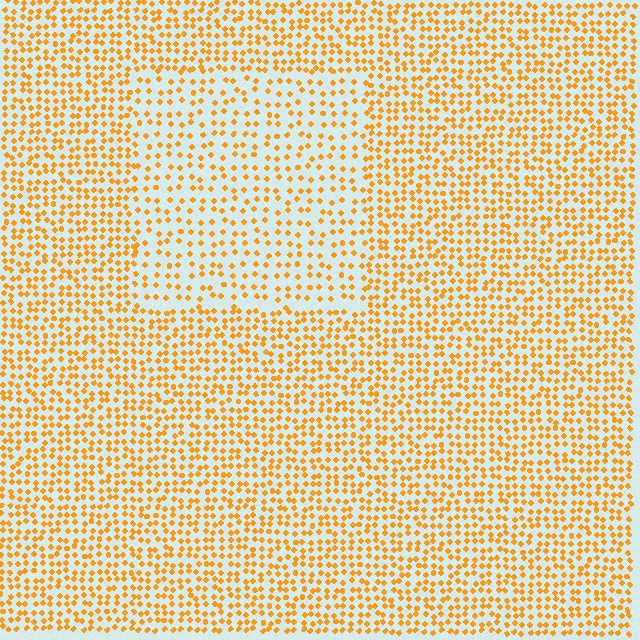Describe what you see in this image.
The image contains small orange elements arranged at two different densities. A rectangle-shaped region is visible where the elements are less densely packed than the surrounding area.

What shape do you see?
I see a rectangle.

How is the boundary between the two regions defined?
The boundary is defined by a change in element density (approximately 1.8x ratio). All elements are the same color, size, and shape.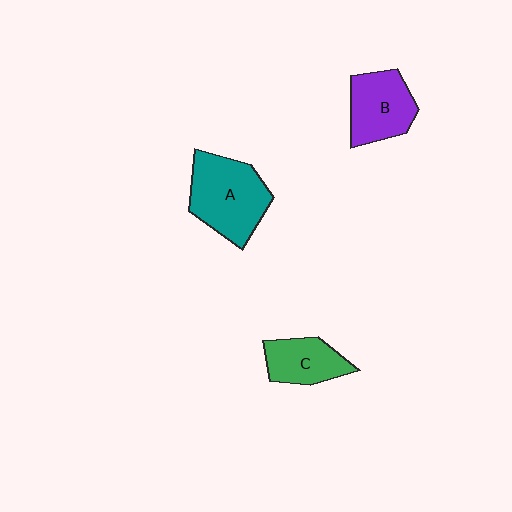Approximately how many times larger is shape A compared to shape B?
Approximately 1.3 times.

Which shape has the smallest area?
Shape C (green).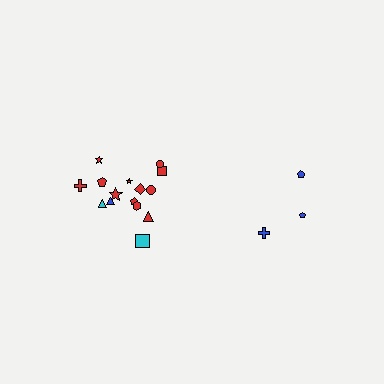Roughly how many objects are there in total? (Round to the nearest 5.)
Roughly 20 objects in total.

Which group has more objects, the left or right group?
The left group.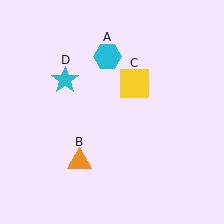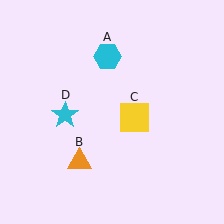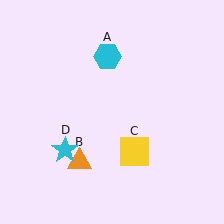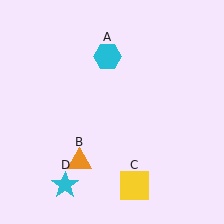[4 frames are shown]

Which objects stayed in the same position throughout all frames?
Cyan hexagon (object A) and orange triangle (object B) remained stationary.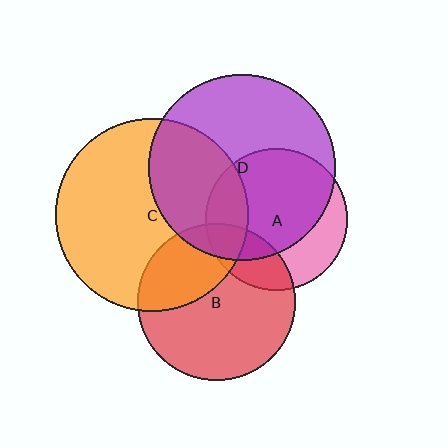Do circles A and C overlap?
Yes.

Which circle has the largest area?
Circle C (orange).